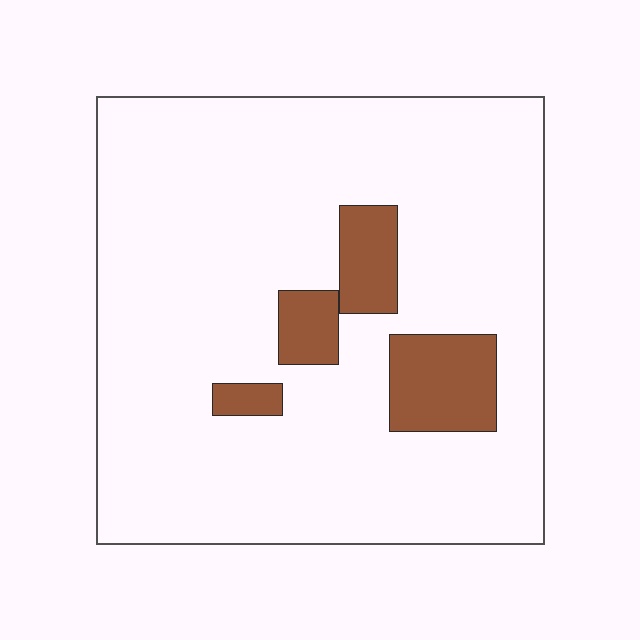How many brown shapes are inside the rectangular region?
4.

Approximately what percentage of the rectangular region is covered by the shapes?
Approximately 10%.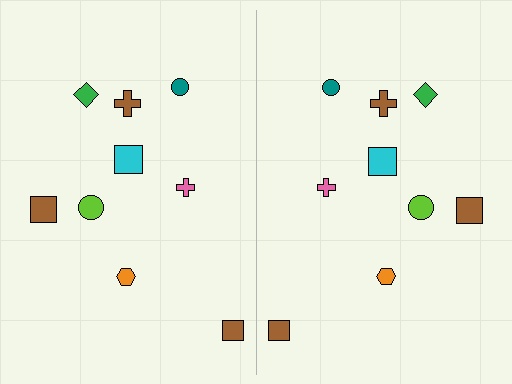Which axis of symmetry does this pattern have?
The pattern has a vertical axis of symmetry running through the center of the image.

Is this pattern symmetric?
Yes, this pattern has bilateral (reflection) symmetry.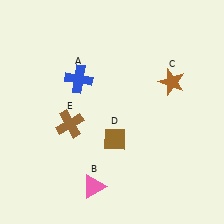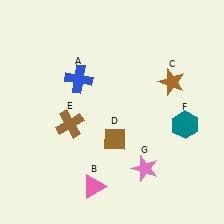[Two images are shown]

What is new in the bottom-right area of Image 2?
A pink star (G) was added in the bottom-right area of Image 2.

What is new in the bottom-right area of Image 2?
A teal hexagon (F) was added in the bottom-right area of Image 2.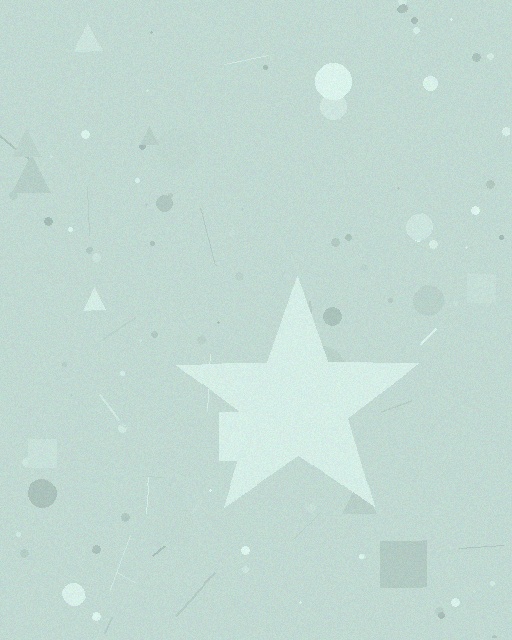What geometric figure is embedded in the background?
A star is embedded in the background.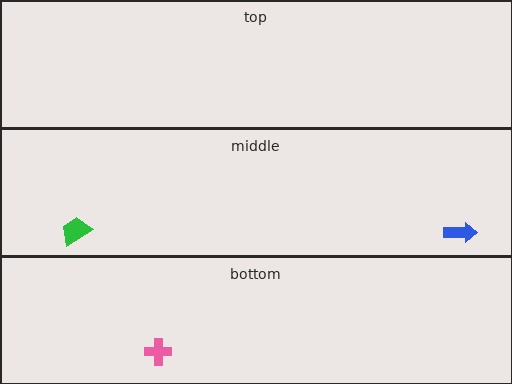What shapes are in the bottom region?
The pink cross.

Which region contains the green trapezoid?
The middle region.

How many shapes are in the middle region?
2.